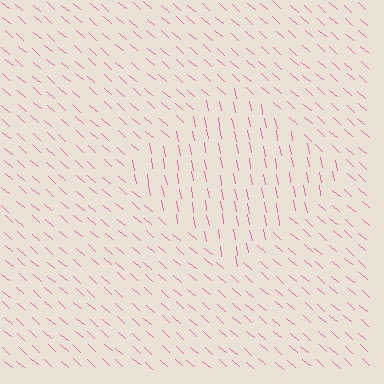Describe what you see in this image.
The image is filled with small pink line segments. A diamond region in the image has lines oriented differently from the surrounding lines, creating a visible texture boundary.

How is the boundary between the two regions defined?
The boundary is defined purely by a change in line orientation (approximately 38 degrees difference). All lines are the same color and thickness.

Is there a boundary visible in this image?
Yes, there is a texture boundary formed by a change in line orientation.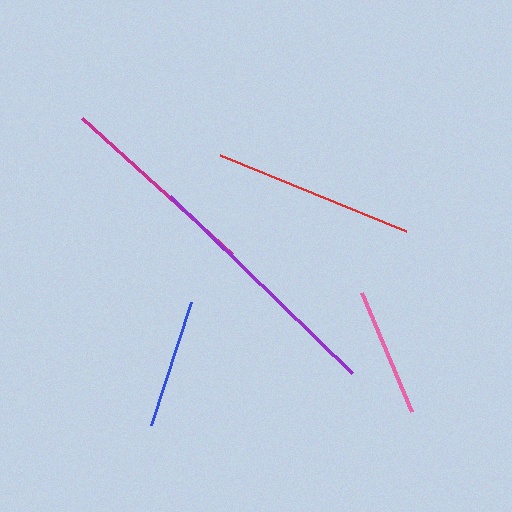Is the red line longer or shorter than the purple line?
The purple line is longer than the red line.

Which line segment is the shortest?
The blue line is the shortest at approximately 129 pixels.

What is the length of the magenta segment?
The magenta segment is approximately 202 pixels long.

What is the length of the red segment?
The red segment is approximately 201 pixels long.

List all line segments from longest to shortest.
From longest to shortest: purple, magenta, red, pink, blue.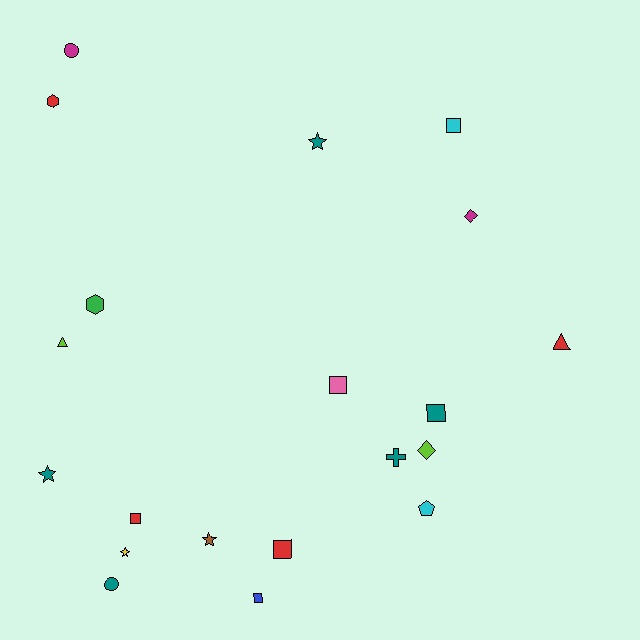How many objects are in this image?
There are 20 objects.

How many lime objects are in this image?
There are 2 lime objects.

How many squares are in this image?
There are 6 squares.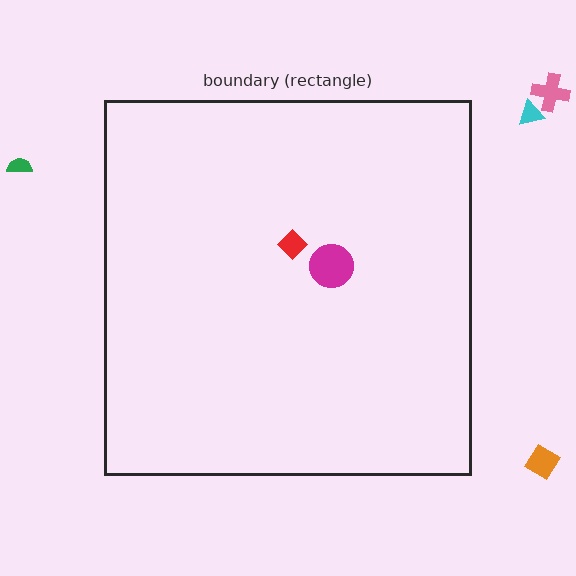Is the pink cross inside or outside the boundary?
Outside.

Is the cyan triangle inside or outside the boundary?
Outside.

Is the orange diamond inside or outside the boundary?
Outside.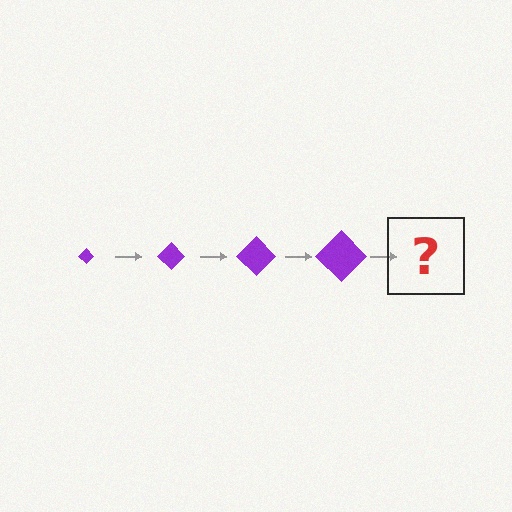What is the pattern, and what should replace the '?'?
The pattern is that the diamond gets progressively larger each step. The '?' should be a purple diamond, larger than the previous one.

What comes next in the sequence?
The next element should be a purple diamond, larger than the previous one.